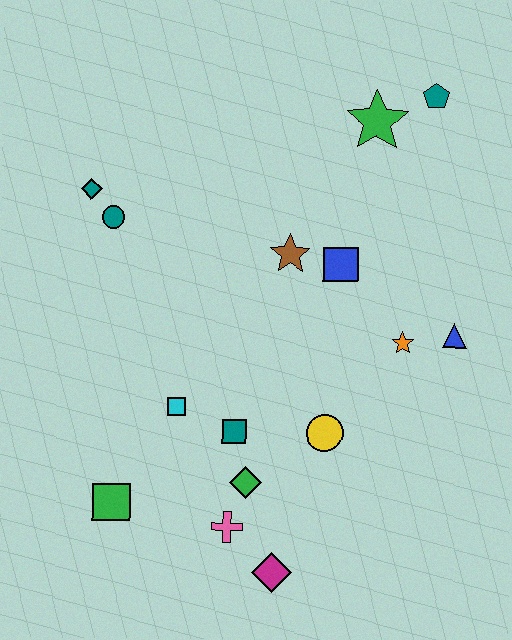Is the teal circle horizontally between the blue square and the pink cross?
No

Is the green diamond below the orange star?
Yes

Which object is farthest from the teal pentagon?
The green square is farthest from the teal pentagon.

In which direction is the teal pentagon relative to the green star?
The teal pentagon is to the right of the green star.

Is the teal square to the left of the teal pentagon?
Yes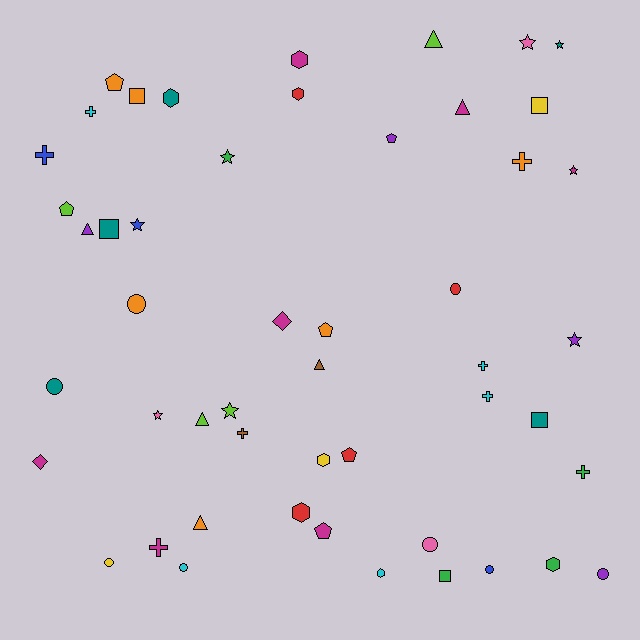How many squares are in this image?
There are 5 squares.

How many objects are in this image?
There are 50 objects.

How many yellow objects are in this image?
There are 3 yellow objects.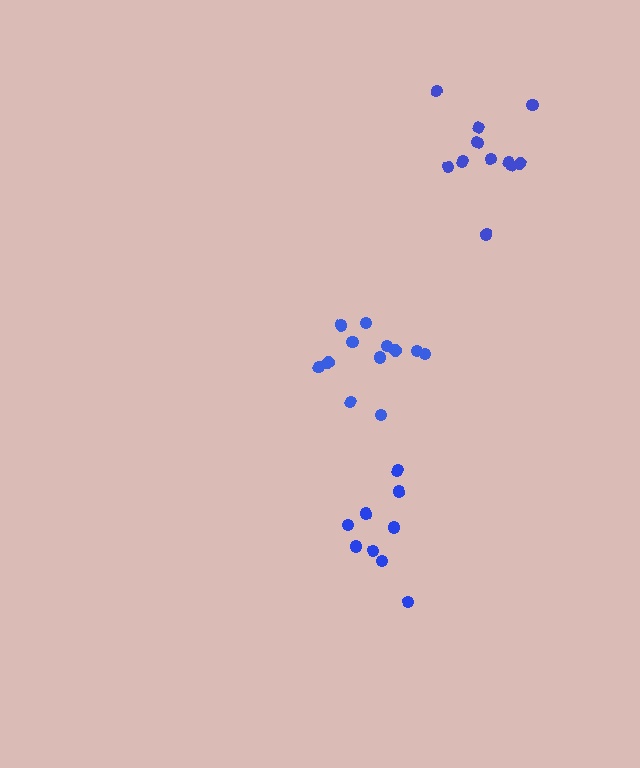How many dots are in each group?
Group 1: 11 dots, Group 2: 12 dots, Group 3: 9 dots (32 total).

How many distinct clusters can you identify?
There are 3 distinct clusters.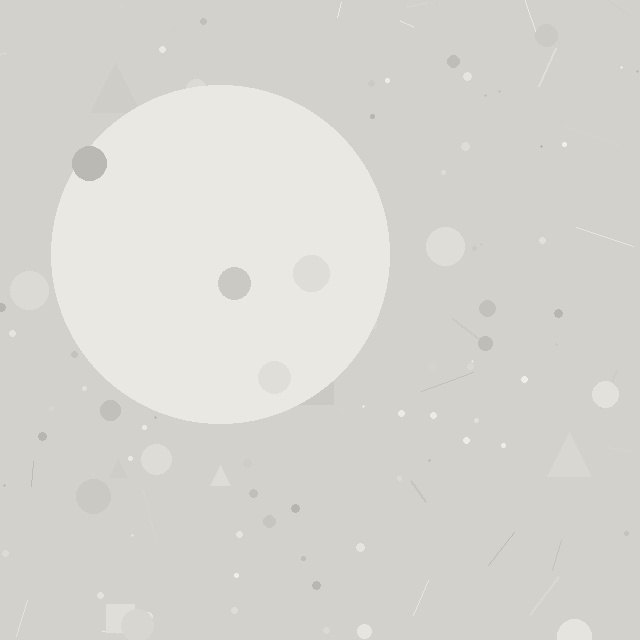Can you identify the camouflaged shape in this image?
The camouflaged shape is a circle.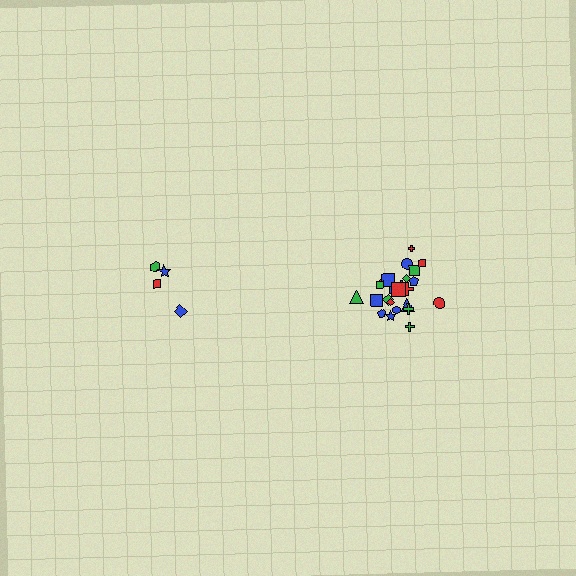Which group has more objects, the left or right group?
The right group.